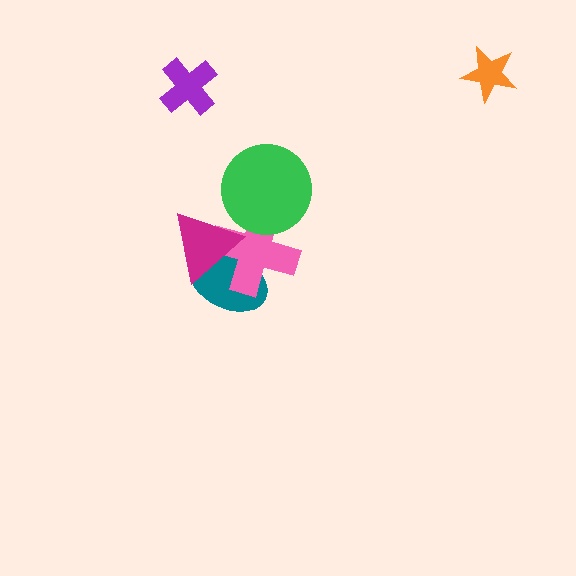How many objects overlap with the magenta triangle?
2 objects overlap with the magenta triangle.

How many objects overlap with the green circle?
1 object overlaps with the green circle.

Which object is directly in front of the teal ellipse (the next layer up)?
The pink cross is directly in front of the teal ellipse.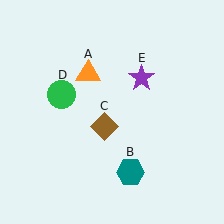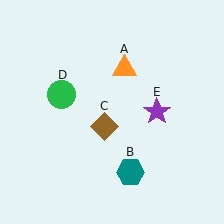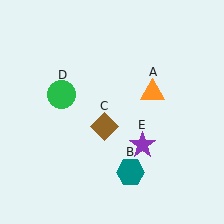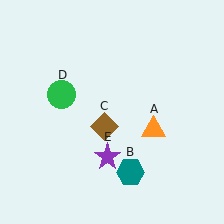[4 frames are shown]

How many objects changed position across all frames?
2 objects changed position: orange triangle (object A), purple star (object E).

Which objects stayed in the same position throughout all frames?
Teal hexagon (object B) and brown diamond (object C) and green circle (object D) remained stationary.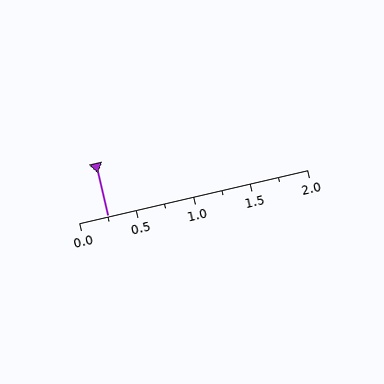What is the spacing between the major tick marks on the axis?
The major ticks are spaced 0.5 apart.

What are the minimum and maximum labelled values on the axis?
The axis runs from 0.0 to 2.0.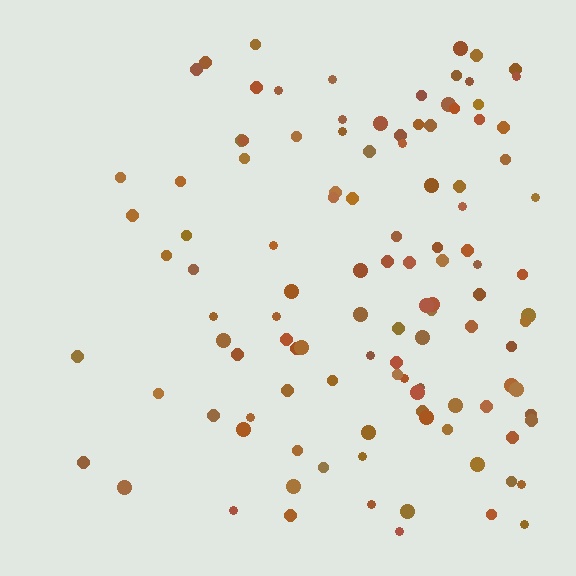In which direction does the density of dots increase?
From left to right, with the right side densest.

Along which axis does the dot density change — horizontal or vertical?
Horizontal.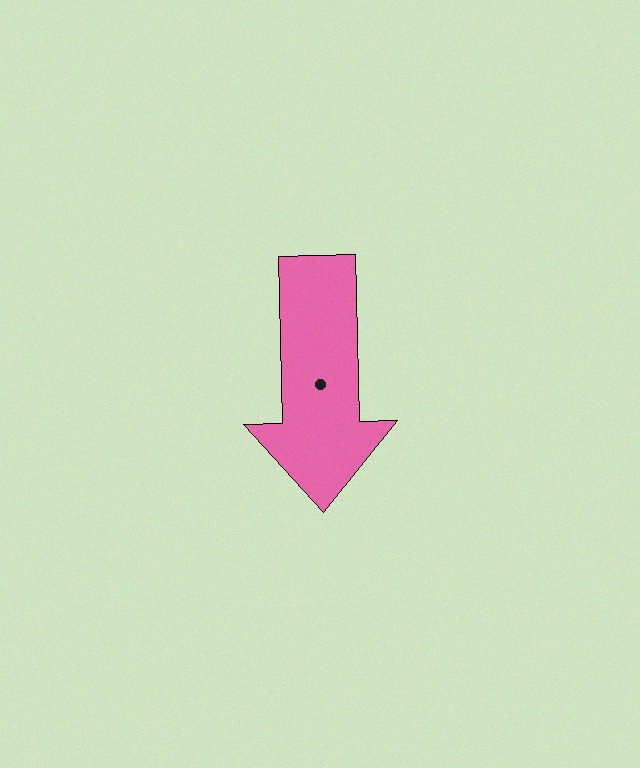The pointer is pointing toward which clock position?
Roughly 6 o'clock.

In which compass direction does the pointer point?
South.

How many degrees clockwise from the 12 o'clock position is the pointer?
Approximately 179 degrees.